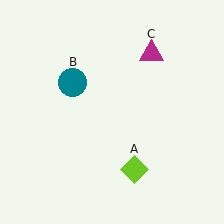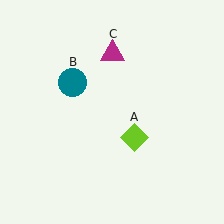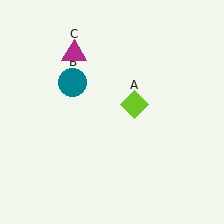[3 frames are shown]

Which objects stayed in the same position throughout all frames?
Teal circle (object B) remained stationary.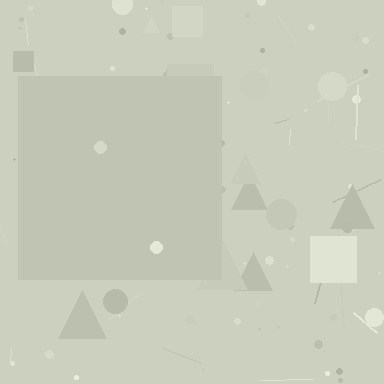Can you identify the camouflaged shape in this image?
The camouflaged shape is a square.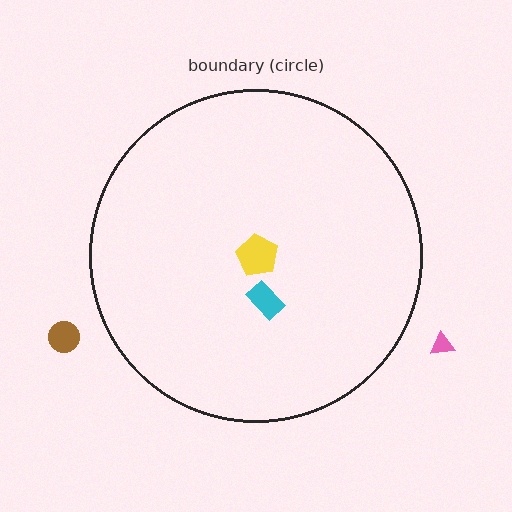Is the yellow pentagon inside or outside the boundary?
Inside.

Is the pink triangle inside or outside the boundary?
Outside.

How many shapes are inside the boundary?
2 inside, 2 outside.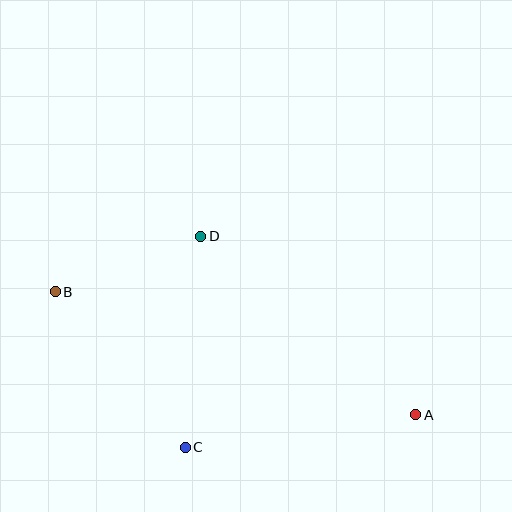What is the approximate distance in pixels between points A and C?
The distance between A and C is approximately 233 pixels.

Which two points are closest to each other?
Points B and D are closest to each other.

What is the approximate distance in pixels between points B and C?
The distance between B and C is approximately 203 pixels.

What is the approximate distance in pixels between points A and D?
The distance between A and D is approximately 279 pixels.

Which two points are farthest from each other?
Points A and B are farthest from each other.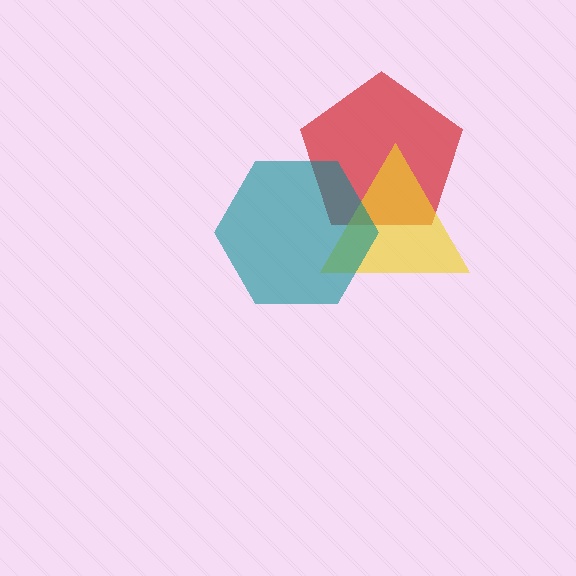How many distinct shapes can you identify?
There are 3 distinct shapes: a red pentagon, a yellow triangle, a teal hexagon.